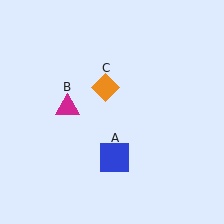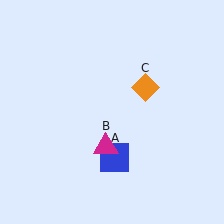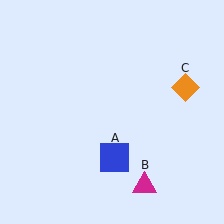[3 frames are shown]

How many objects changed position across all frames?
2 objects changed position: magenta triangle (object B), orange diamond (object C).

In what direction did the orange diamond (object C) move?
The orange diamond (object C) moved right.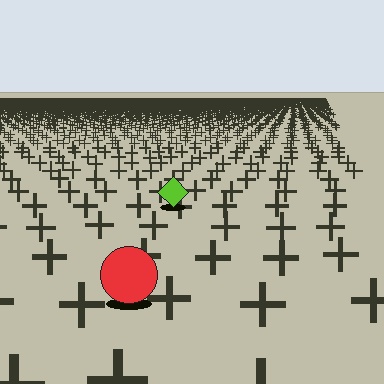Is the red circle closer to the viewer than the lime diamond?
Yes. The red circle is closer — you can tell from the texture gradient: the ground texture is coarser near it.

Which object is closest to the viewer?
The red circle is closest. The texture marks near it are larger and more spread out.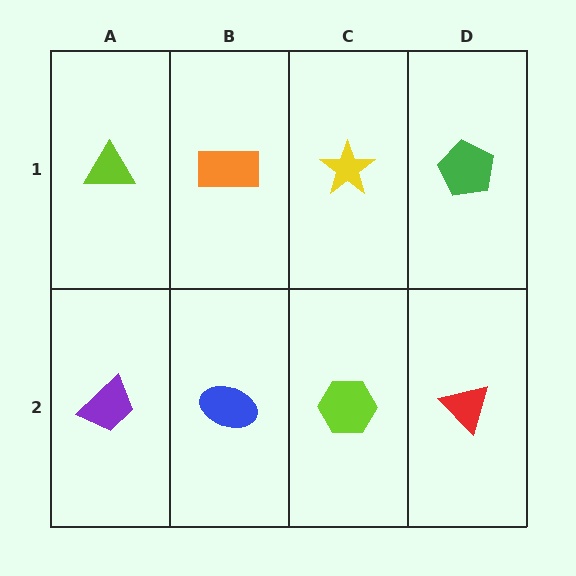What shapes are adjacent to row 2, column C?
A yellow star (row 1, column C), a blue ellipse (row 2, column B), a red triangle (row 2, column D).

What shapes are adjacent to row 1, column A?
A purple trapezoid (row 2, column A), an orange rectangle (row 1, column B).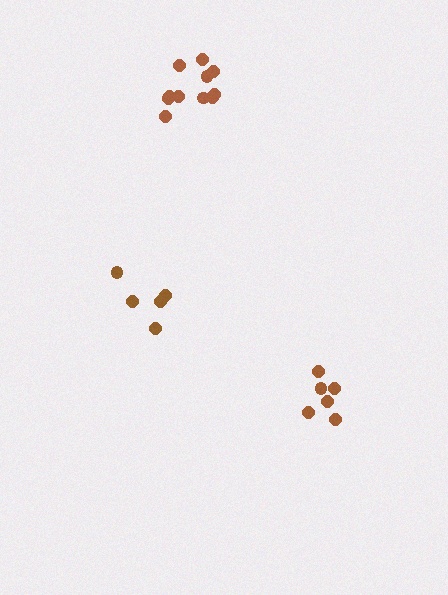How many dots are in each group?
Group 1: 11 dots, Group 2: 5 dots, Group 3: 6 dots (22 total).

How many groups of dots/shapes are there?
There are 3 groups.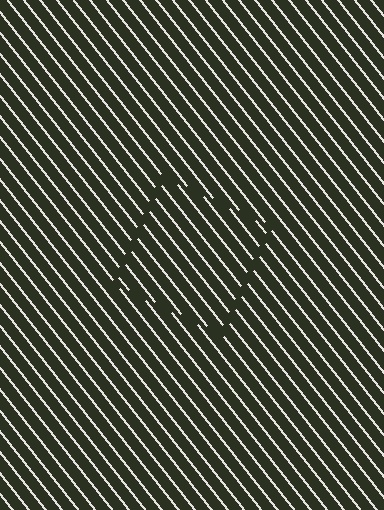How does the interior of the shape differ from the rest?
The interior of the shape contains the same grating, shifted by half a period — the contour is defined by the phase discontinuity where line-ends from the inner and outer gratings abut.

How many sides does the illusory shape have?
4 sides — the line-ends trace a square.